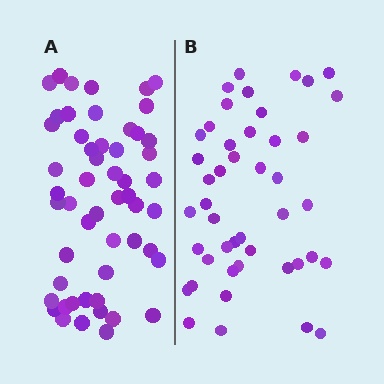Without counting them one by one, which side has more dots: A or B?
Region A (the left region) has more dots.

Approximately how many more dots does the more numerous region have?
Region A has roughly 8 or so more dots than region B.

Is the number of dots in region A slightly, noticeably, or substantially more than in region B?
Region A has only slightly more — the two regions are fairly close. The ratio is roughly 1.2 to 1.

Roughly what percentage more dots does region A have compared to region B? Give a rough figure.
About 20% more.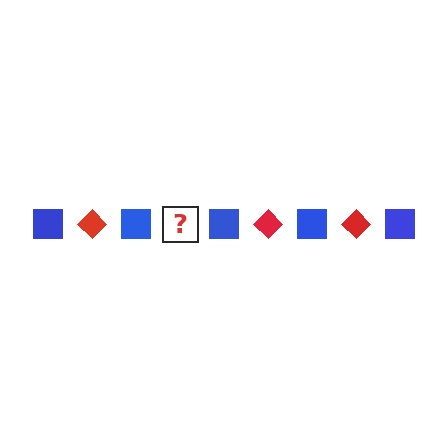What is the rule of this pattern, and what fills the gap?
The rule is that the pattern alternates between blue square and red diamond. The gap should be filled with a red diamond.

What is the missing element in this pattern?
The missing element is a red diamond.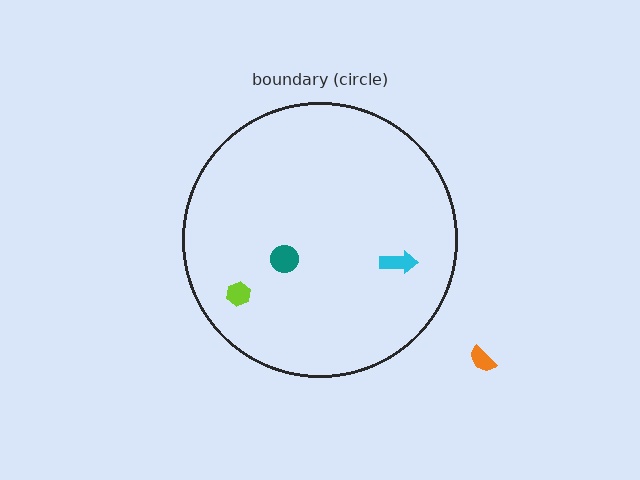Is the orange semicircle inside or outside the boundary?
Outside.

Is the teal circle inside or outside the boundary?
Inside.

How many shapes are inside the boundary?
3 inside, 1 outside.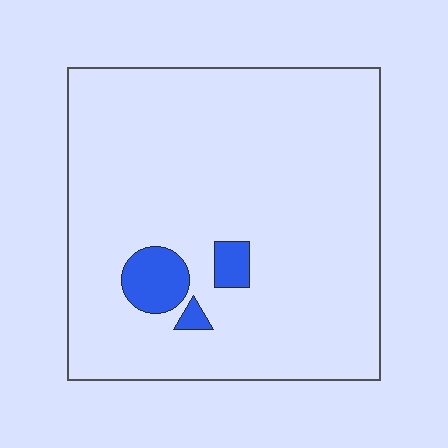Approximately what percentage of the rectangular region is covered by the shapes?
Approximately 5%.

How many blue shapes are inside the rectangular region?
3.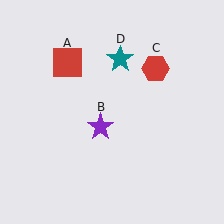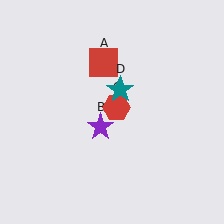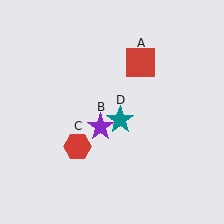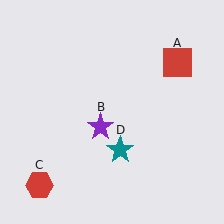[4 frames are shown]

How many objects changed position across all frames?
3 objects changed position: red square (object A), red hexagon (object C), teal star (object D).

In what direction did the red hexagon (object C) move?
The red hexagon (object C) moved down and to the left.